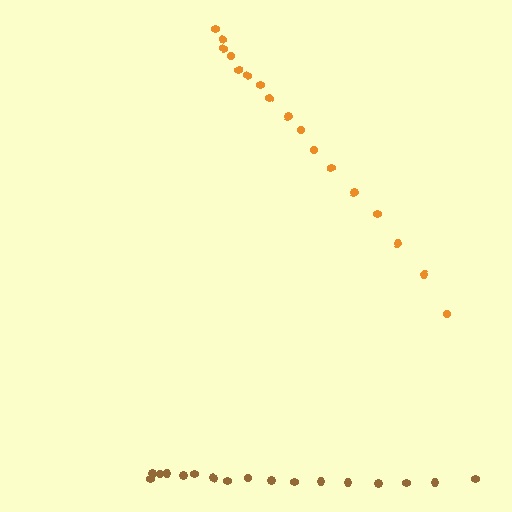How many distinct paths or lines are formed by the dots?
There are 2 distinct paths.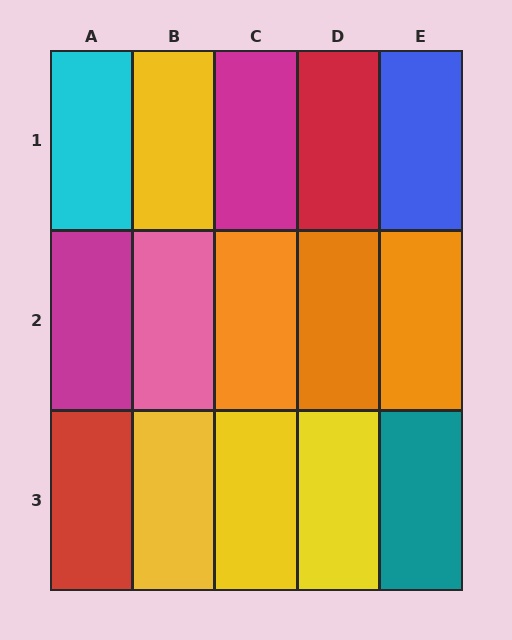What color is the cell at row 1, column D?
Red.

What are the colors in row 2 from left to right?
Magenta, pink, orange, orange, orange.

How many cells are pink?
1 cell is pink.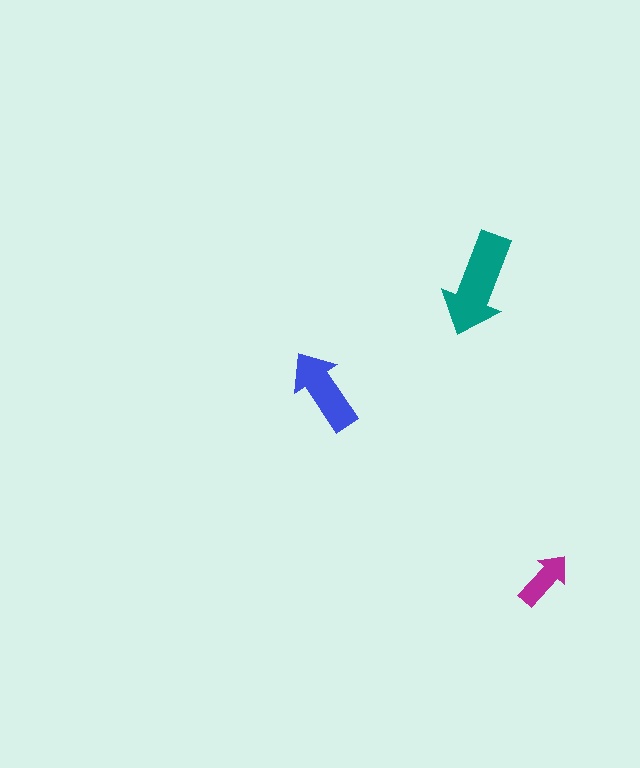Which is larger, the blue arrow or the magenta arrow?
The blue one.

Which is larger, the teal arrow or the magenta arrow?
The teal one.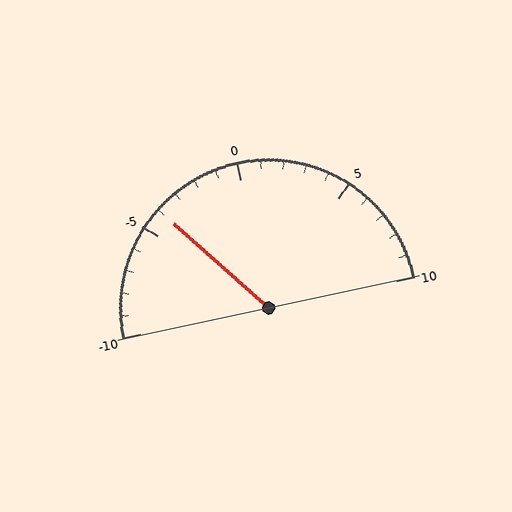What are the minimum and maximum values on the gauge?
The gauge ranges from -10 to 10.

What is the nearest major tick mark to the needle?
The nearest major tick mark is -5.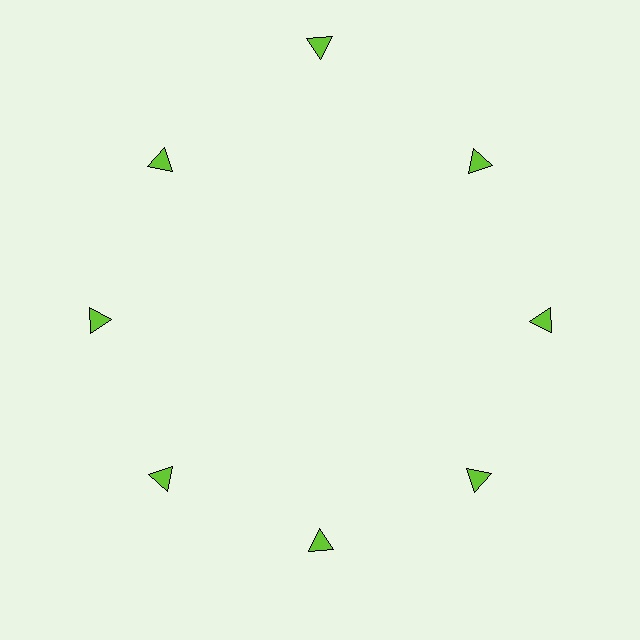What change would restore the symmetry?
The symmetry would be restored by moving it inward, back onto the ring so that all 8 triangles sit at equal angles and equal distance from the center.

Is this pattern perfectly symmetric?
No. The 8 lime triangles are arranged in a ring, but one element near the 12 o'clock position is pushed outward from the center, breaking the 8-fold rotational symmetry.